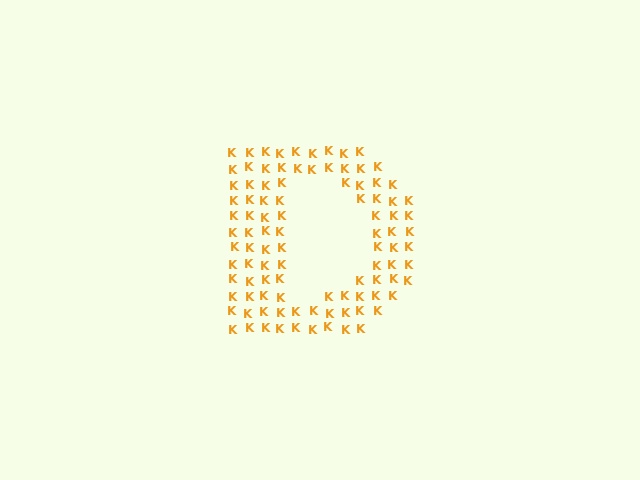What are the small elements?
The small elements are letter K's.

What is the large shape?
The large shape is the letter D.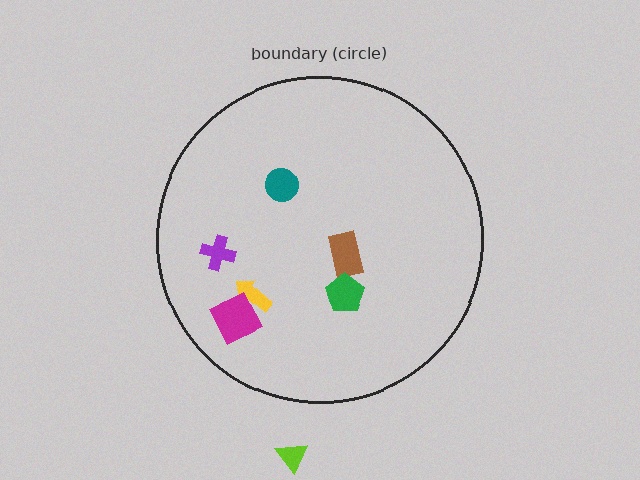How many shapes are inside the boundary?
6 inside, 1 outside.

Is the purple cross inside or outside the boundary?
Inside.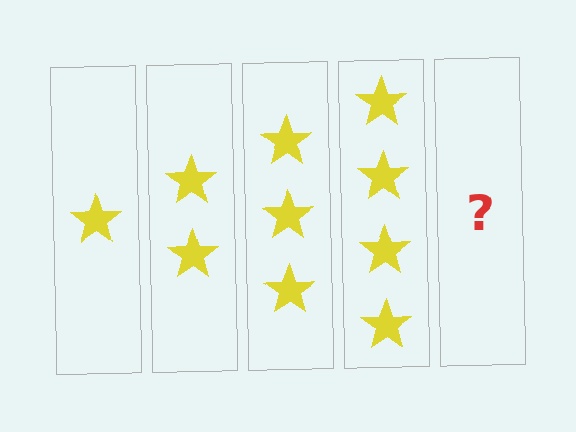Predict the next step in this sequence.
The next step is 5 stars.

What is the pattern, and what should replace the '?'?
The pattern is that each step adds one more star. The '?' should be 5 stars.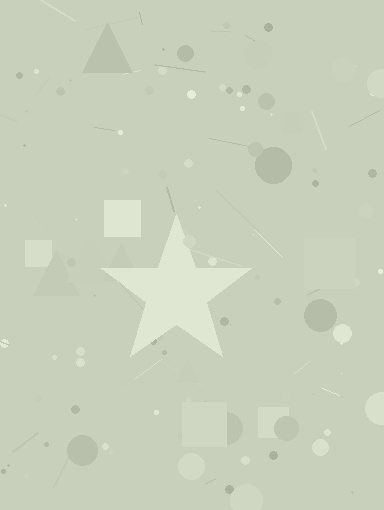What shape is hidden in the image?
A star is hidden in the image.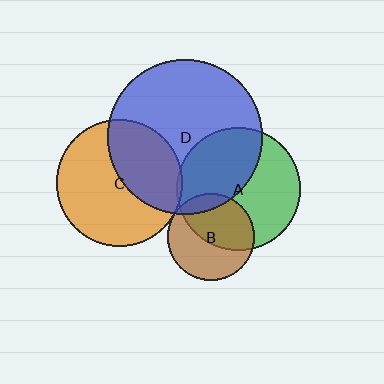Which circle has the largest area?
Circle D (blue).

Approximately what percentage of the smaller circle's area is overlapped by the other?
Approximately 50%.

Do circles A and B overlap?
Yes.